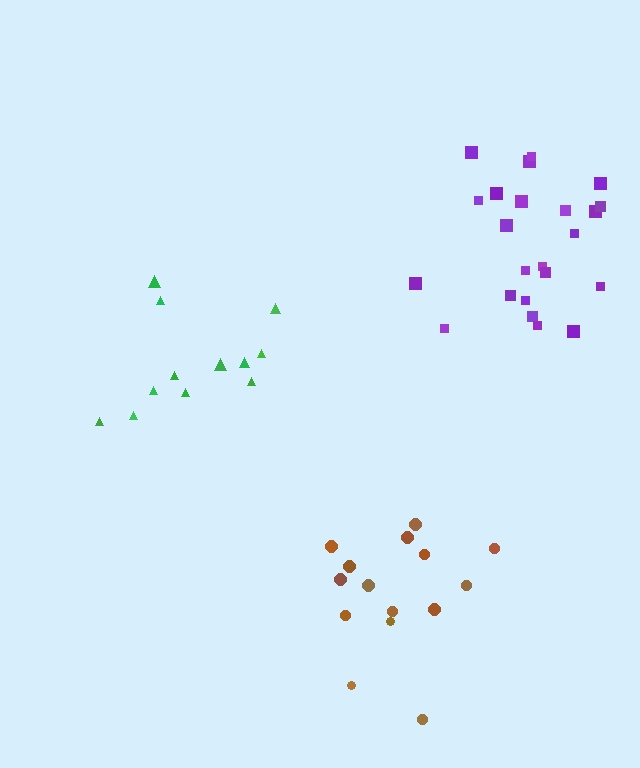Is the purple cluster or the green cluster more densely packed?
Purple.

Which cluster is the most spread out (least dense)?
Green.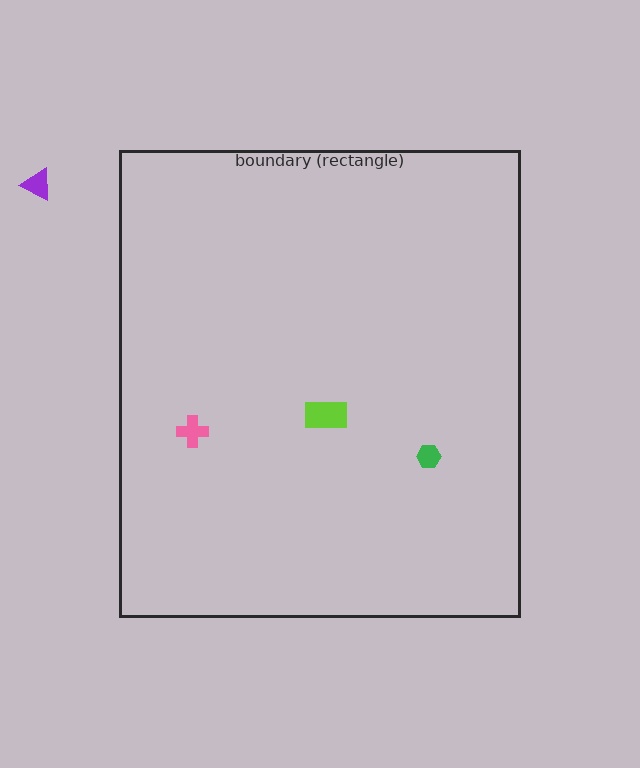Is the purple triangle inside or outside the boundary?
Outside.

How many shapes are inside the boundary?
3 inside, 1 outside.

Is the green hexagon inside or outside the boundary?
Inside.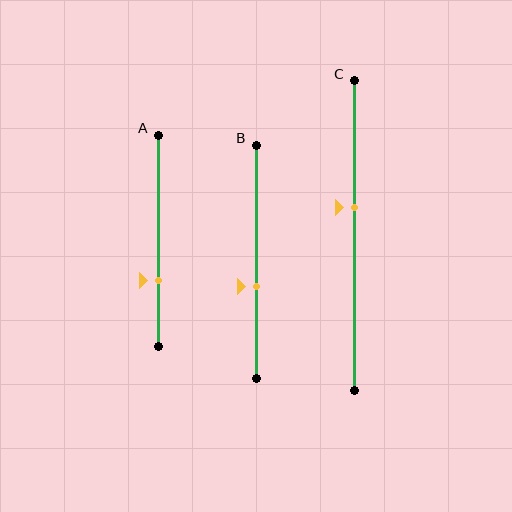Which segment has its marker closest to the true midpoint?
Segment C has its marker closest to the true midpoint.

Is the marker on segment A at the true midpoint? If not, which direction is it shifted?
No, the marker on segment A is shifted downward by about 19% of the segment length.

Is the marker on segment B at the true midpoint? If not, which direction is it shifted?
No, the marker on segment B is shifted downward by about 10% of the segment length.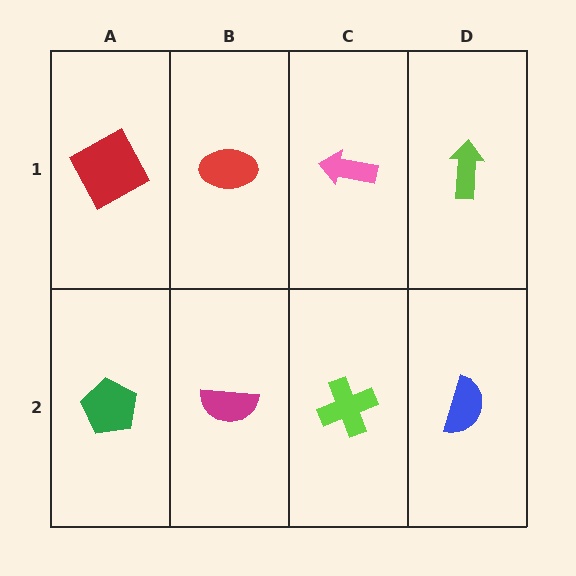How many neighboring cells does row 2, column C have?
3.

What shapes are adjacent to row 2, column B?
A red ellipse (row 1, column B), a green pentagon (row 2, column A), a lime cross (row 2, column C).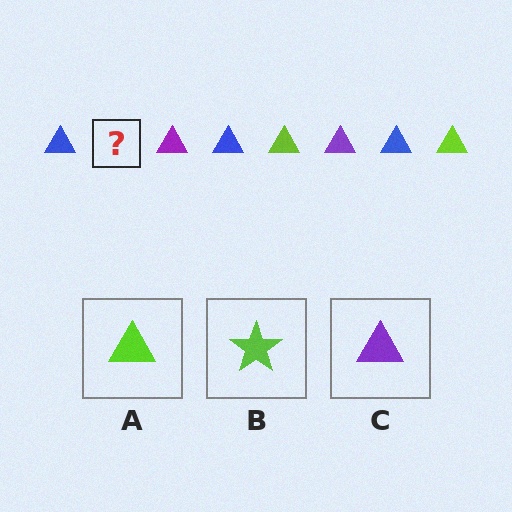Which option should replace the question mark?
Option A.